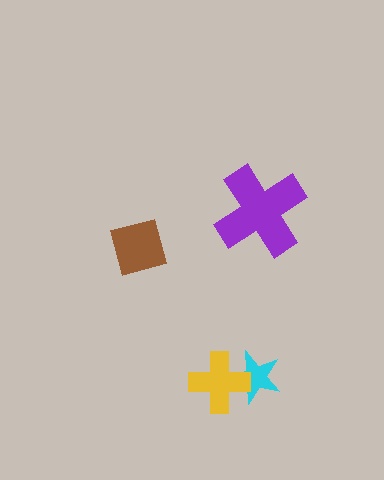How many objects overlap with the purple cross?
0 objects overlap with the purple cross.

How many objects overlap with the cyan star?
1 object overlaps with the cyan star.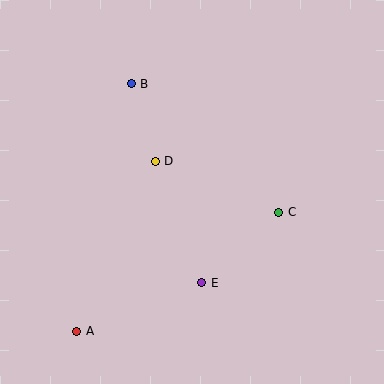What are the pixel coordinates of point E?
Point E is at (202, 283).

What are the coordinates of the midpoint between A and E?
The midpoint between A and E is at (139, 307).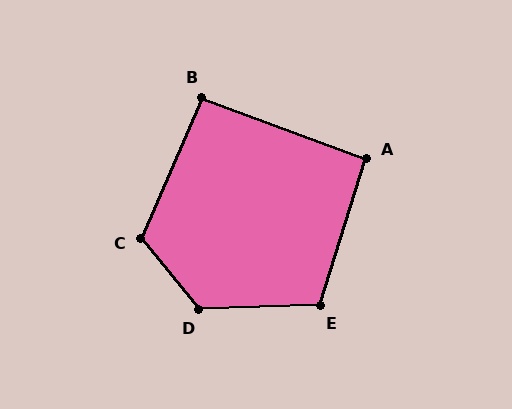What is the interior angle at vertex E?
Approximately 109 degrees (obtuse).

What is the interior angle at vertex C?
Approximately 118 degrees (obtuse).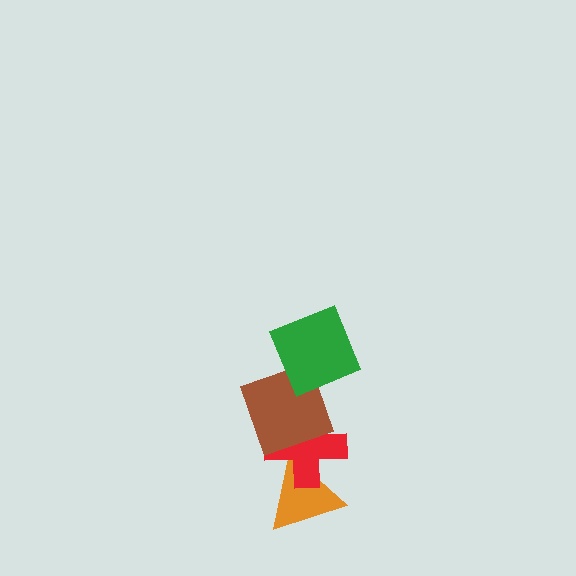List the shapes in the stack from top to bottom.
From top to bottom: the green square, the brown square, the red cross, the orange triangle.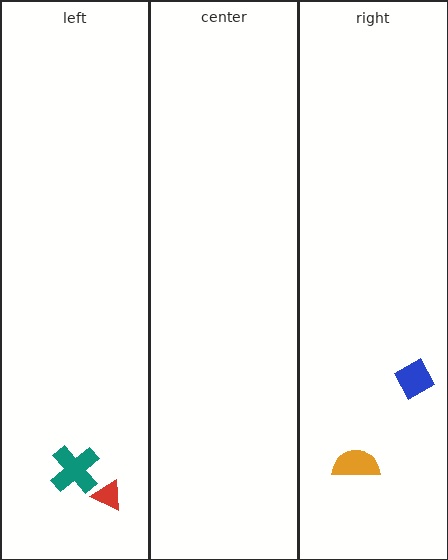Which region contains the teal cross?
The left region.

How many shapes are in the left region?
2.